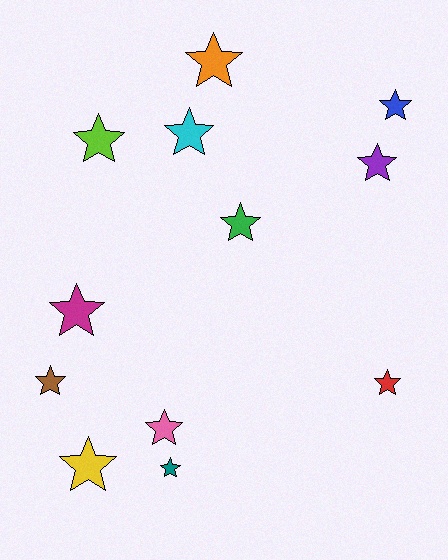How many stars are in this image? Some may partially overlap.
There are 12 stars.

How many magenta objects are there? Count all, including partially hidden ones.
There is 1 magenta object.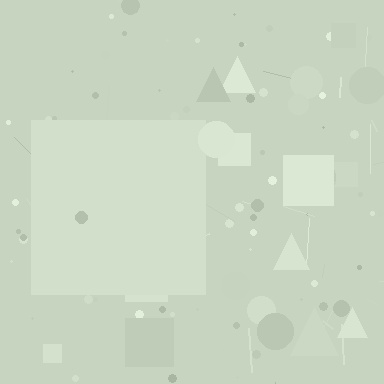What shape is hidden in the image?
A square is hidden in the image.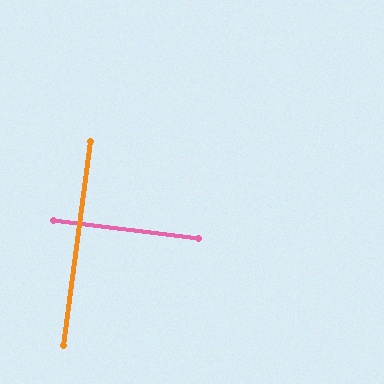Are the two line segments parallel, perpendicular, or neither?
Perpendicular — they meet at approximately 89°.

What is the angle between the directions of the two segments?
Approximately 89 degrees.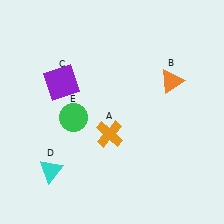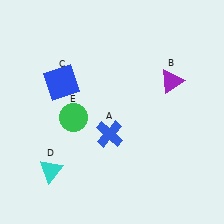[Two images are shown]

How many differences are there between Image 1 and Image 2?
There are 3 differences between the two images.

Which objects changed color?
A changed from orange to blue. B changed from orange to purple. C changed from purple to blue.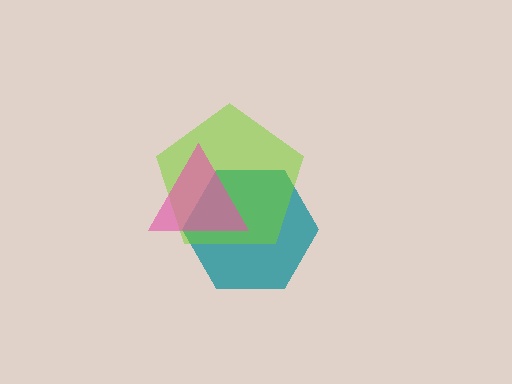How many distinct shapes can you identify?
There are 3 distinct shapes: a teal hexagon, a lime pentagon, a pink triangle.